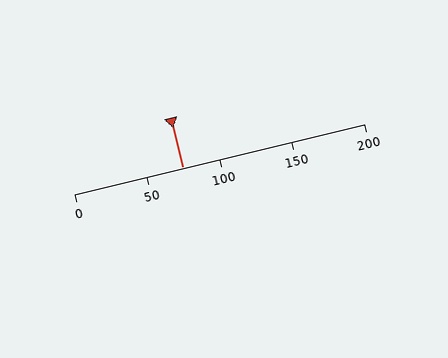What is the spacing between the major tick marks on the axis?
The major ticks are spaced 50 apart.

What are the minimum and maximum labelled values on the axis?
The axis runs from 0 to 200.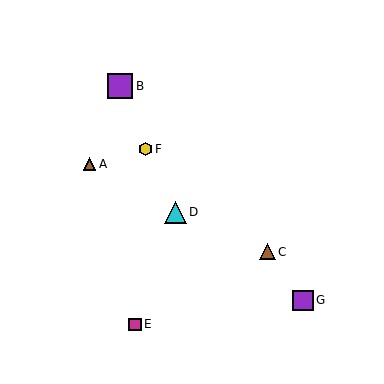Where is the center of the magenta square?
The center of the magenta square is at (135, 324).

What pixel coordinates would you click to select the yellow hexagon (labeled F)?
Click at (146, 149) to select the yellow hexagon F.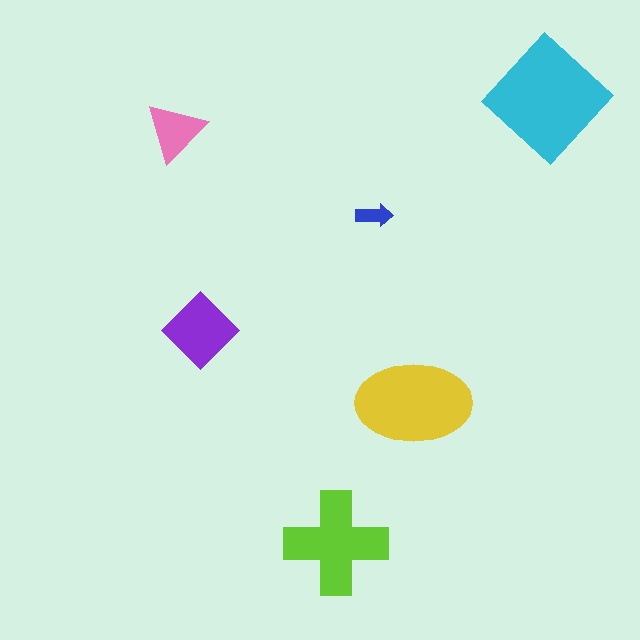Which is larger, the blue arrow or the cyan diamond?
The cyan diamond.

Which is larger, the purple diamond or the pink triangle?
The purple diamond.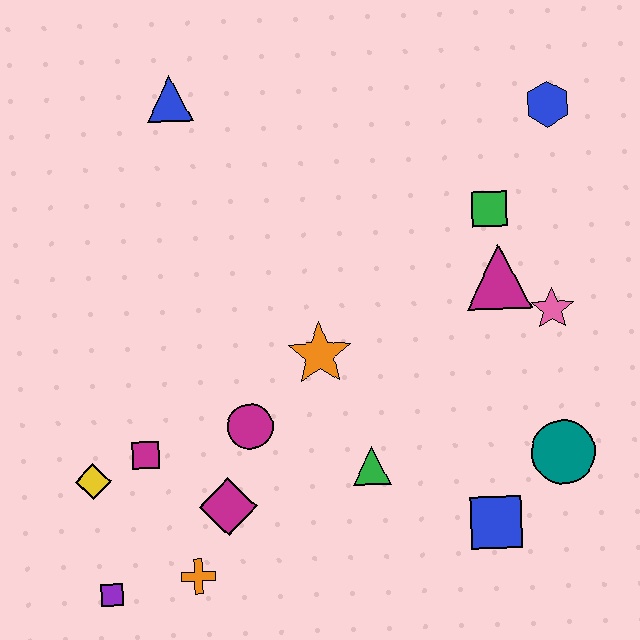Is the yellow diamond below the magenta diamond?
No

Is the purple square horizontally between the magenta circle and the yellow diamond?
Yes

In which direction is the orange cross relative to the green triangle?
The orange cross is to the left of the green triangle.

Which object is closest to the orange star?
The magenta circle is closest to the orange star.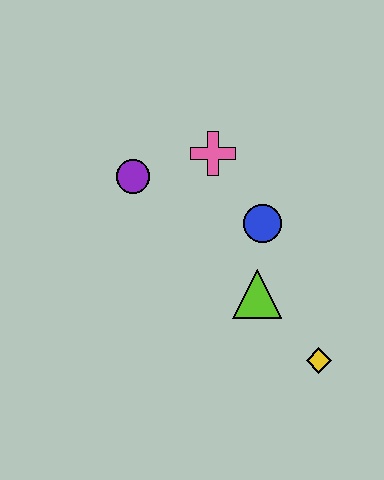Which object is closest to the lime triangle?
The blue circle is closest to the lime triangle.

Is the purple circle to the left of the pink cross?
Yes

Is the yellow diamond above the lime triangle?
No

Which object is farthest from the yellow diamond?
The purple circle is farthest from the yellow diamond.